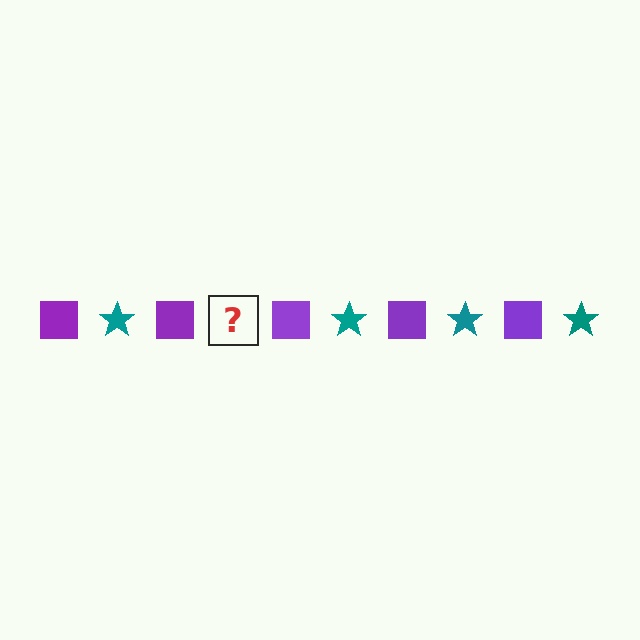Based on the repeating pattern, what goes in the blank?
The blank should be a teal star.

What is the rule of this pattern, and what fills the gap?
The rule is that the pattern alternates between purple square and teal star. The gap should be filled with a teal star.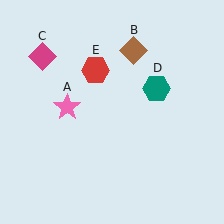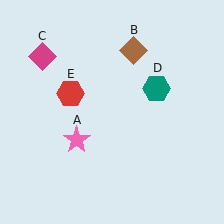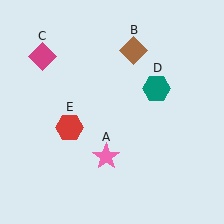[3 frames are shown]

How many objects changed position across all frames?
2 objects changed position: pink star (object A), red hexagon (object E).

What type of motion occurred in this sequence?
The pink star (object A), red hexagon (object E) rotated counterclockwise around the center of the scene.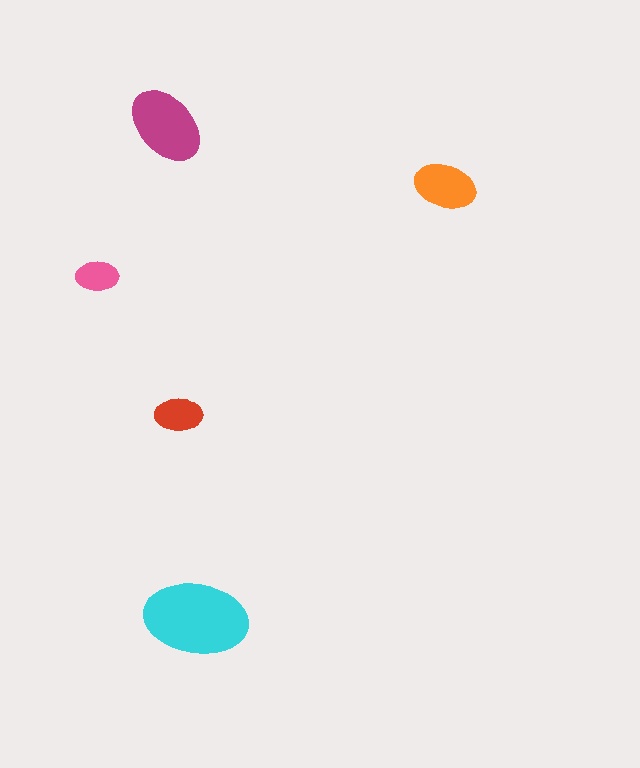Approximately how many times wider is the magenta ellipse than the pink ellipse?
About 2 times wider.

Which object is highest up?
The magenta ellipse is topmost.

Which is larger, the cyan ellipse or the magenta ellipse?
The cyan one.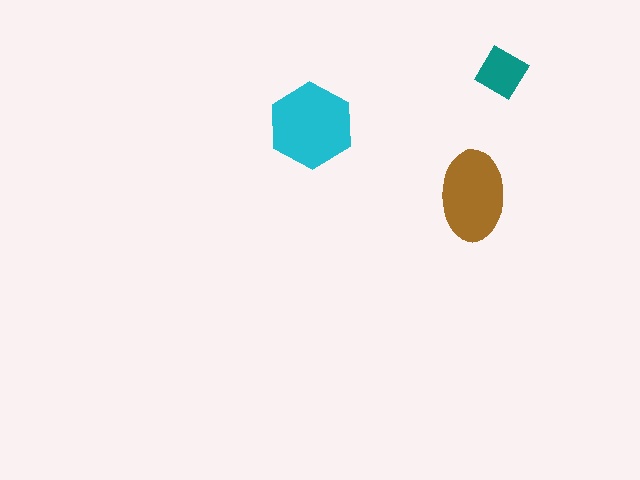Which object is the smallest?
The teal diamond.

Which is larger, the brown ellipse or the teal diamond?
The brown ellipse.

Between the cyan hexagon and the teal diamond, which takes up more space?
The cyan hexagon.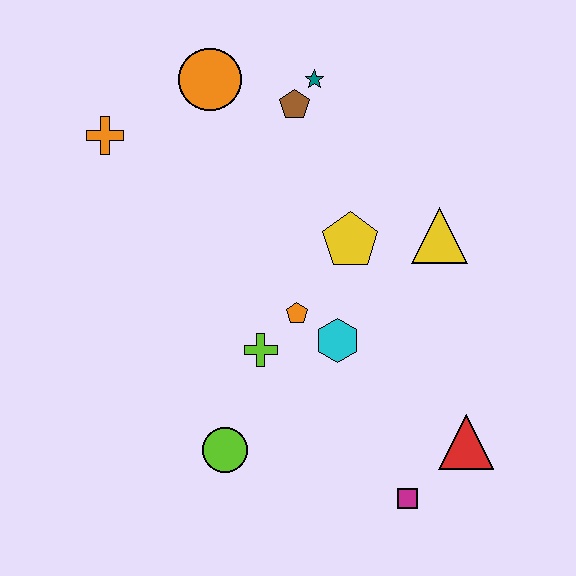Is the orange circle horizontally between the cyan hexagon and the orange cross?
Yes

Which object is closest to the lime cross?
The orange pentagon is closest to the lime cross.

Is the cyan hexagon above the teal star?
No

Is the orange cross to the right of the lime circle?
No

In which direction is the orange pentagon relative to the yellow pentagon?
The orange pentagon is below the yellow pentagon.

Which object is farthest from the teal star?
The magenta square is farthest from the teal star.